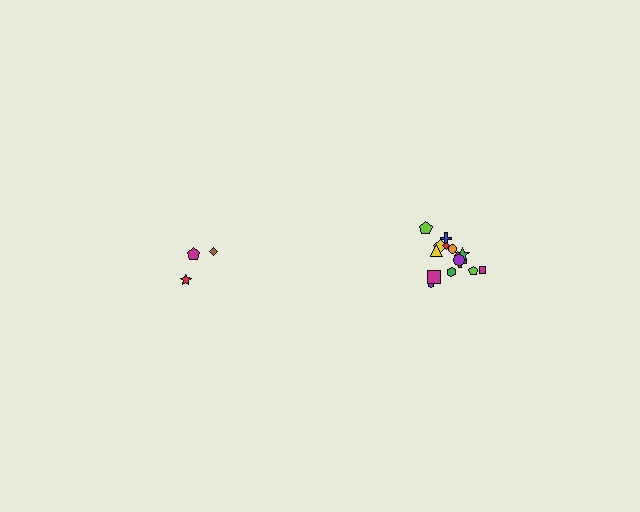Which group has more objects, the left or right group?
The right group.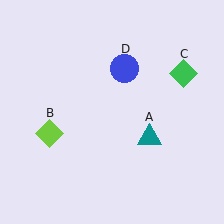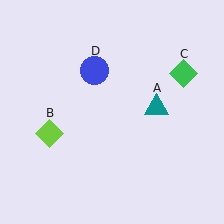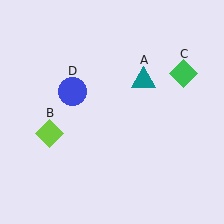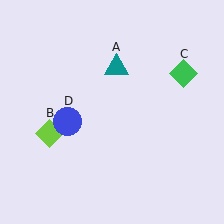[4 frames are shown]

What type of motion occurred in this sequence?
The teal triangle (object A), blue circle (object D) rotated counterclockwise around the center of the scene.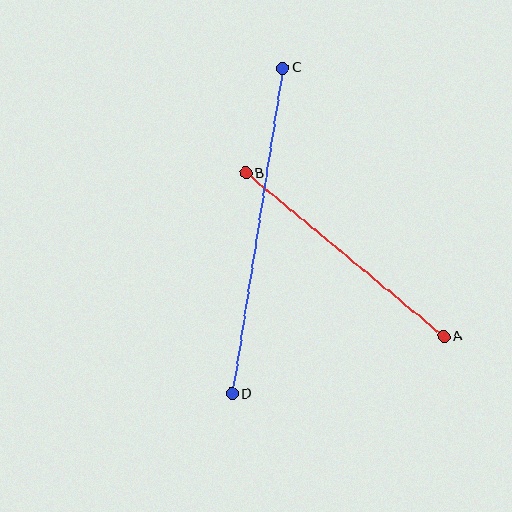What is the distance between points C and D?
The distance is approximately 330 pixels.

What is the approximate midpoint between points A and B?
The midpoint is at approximately (345, 255) pixels.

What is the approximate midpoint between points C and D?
The midpoint is at approximately (257, 231) pixels.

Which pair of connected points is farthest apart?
Points C and D are farthest apart.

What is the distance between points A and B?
The distance is approximately 257 pixels.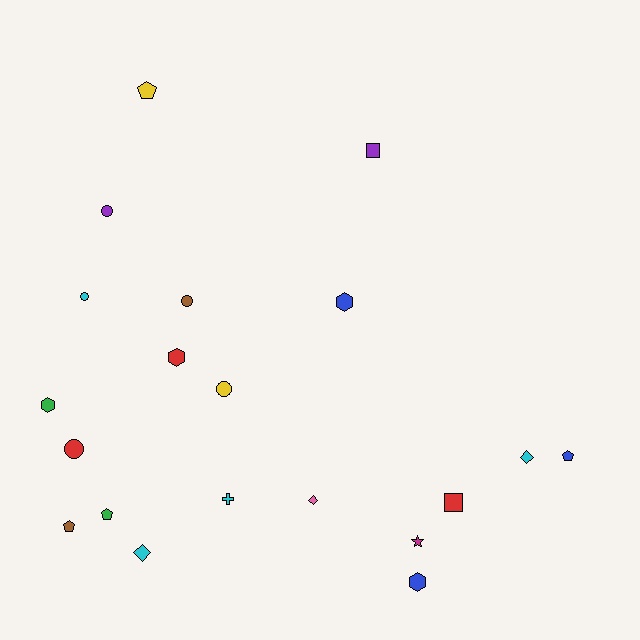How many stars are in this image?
There is 1 star.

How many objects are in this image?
There are 20 objects.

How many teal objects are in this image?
There are no teal objects.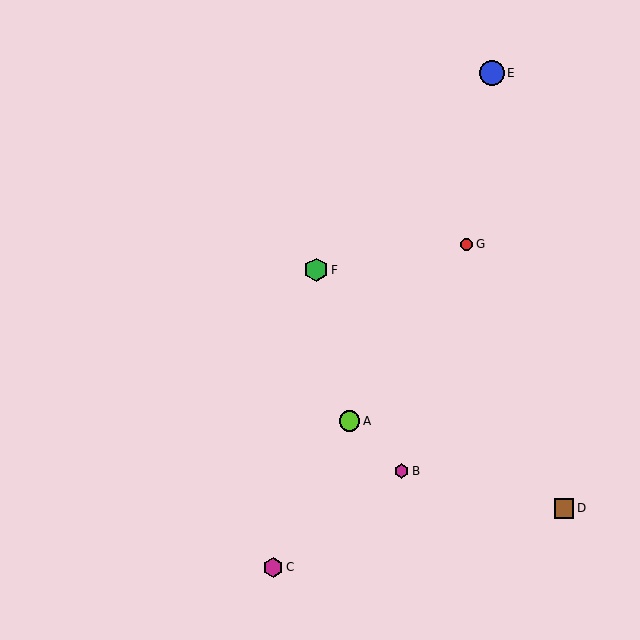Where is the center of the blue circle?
The center of the blue circle is at (492, 73).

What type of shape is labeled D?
Shape D is a brown square.